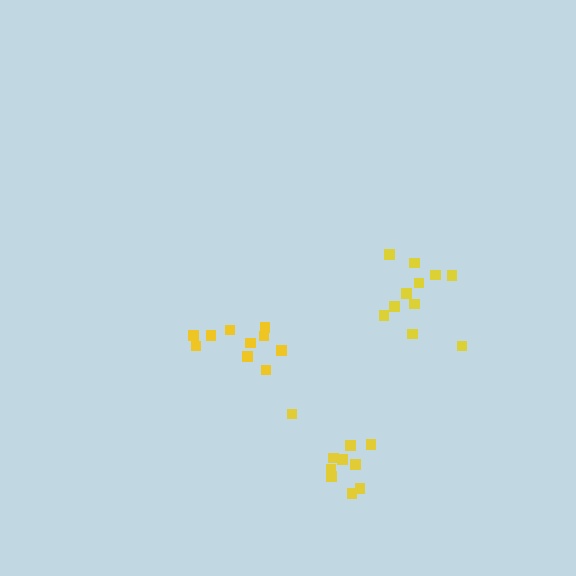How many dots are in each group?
Group 1: 10 dots, Group 2: 11 dots, Group 3: 10 dots (31 total).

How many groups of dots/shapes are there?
There are 3 groups.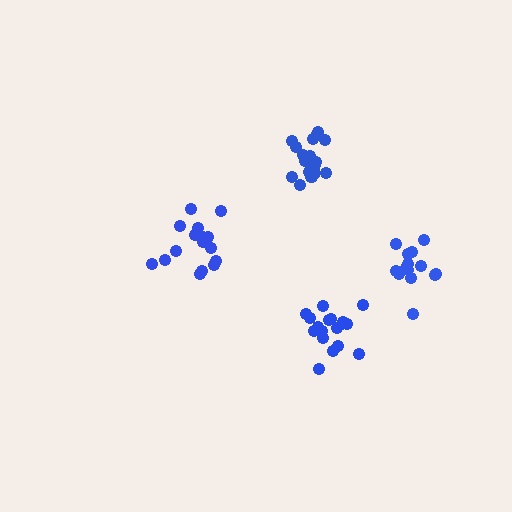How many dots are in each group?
Group 1: 16 dots, Group 2: 14 dots, Group 3: 18 dots, Group 4: 18 dots (66 total).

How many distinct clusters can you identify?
There are 4 distinct clusters.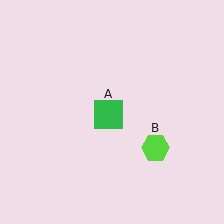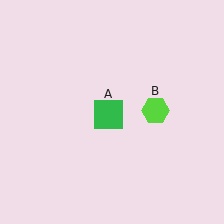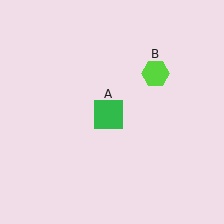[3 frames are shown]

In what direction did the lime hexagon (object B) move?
The lime hexagon (object B) moved up.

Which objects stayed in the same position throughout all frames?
Green square (object A) remained stationary.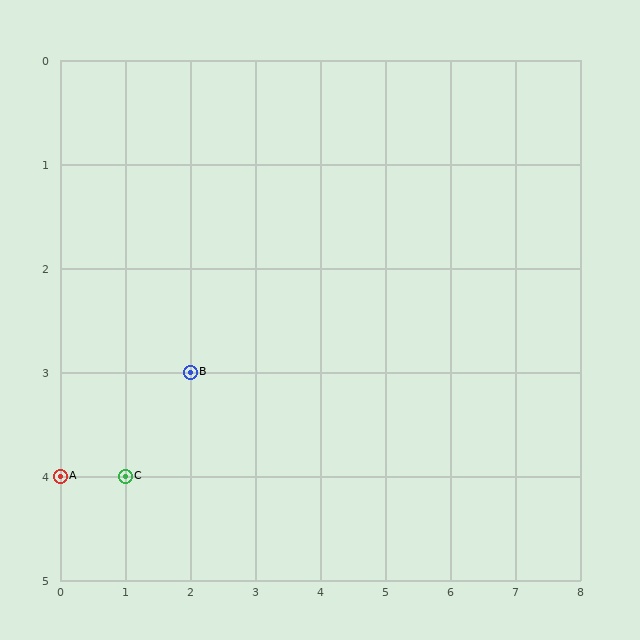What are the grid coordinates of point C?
Point C is at grid coordinates (1, 4).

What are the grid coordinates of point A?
Point A is at grid coordinates (0, 4).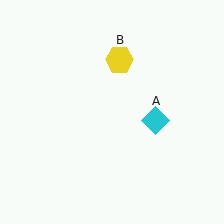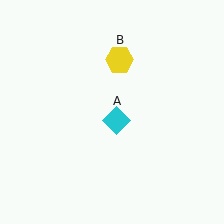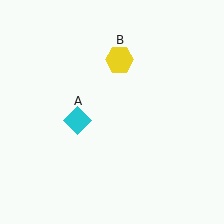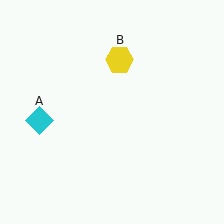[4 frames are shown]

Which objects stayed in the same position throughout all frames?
Yellow hexagon (object B) remained stationary.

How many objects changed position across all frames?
1 object changed position: cyan diamond (object A).